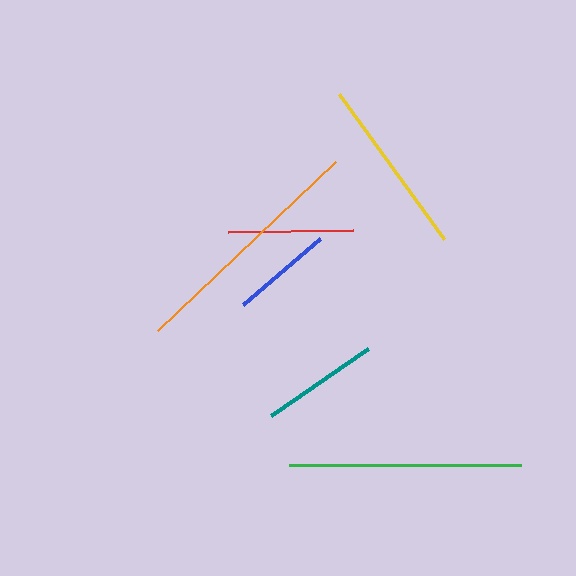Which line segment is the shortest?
The blue line is the shortest at approximately 102 pixels.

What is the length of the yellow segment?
The yellow segment is approximately 179 pixels long.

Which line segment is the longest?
The orange line is the longest at approximately 245 pixels.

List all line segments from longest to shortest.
From longest to shortest: orange, green, yellow, red, teal, blue.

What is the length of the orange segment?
The orange segment is approximately 245 pixels long.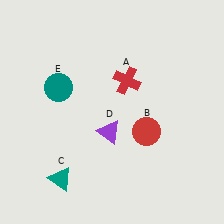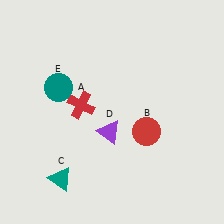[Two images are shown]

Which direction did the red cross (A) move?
The red cross (A) moved left.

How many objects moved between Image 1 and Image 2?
1 object moved between the two images.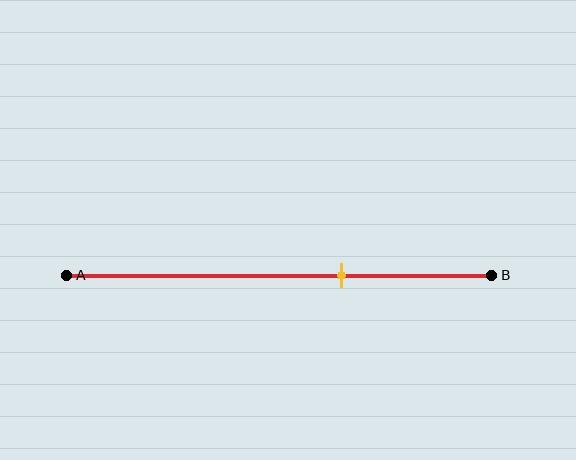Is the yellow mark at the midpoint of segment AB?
No, the mark is at about 65% from A, not at the 50% midpoint.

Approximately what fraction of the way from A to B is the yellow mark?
The yellow mark is approximately 65% of the way from A to B.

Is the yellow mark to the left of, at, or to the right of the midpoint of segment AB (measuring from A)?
The yellow mark is to the right of the midpoint of segment AB.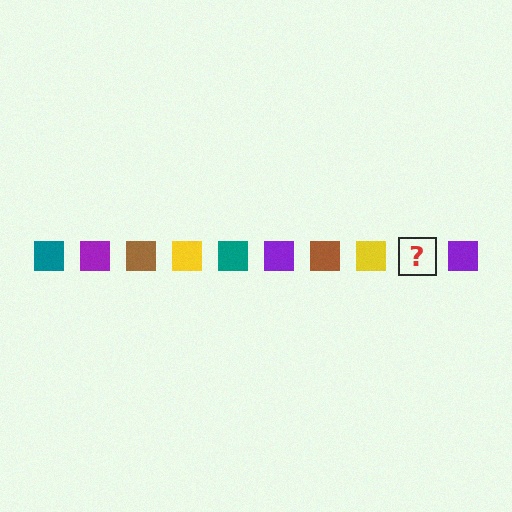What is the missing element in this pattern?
The missing element is a teal square.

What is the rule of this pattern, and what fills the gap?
The rule is that the pattern cycles through teal, purple, brown, yellow squares. The gap should be filled with a teal square.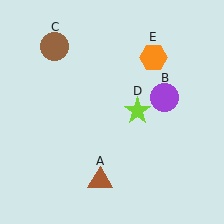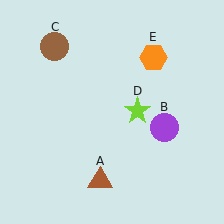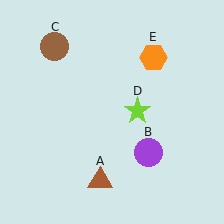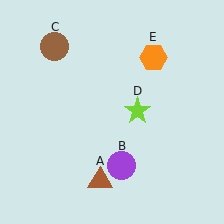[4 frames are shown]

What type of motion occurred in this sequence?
The purple circle (object B) rotated clockwise around the center of the scene.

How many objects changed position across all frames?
1 object changed position: purple circle (object B).